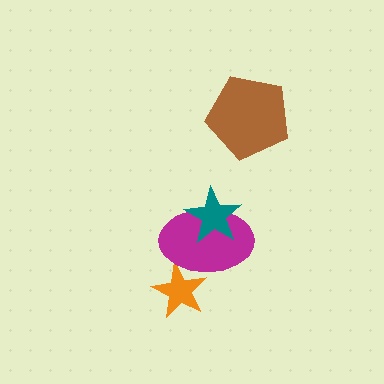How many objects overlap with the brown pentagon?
0 objects overlap with the brown pentagon.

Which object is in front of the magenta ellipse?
The teal star is in front of the magenta ellipse.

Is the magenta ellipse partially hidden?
Yes, it is partially covered by another shape.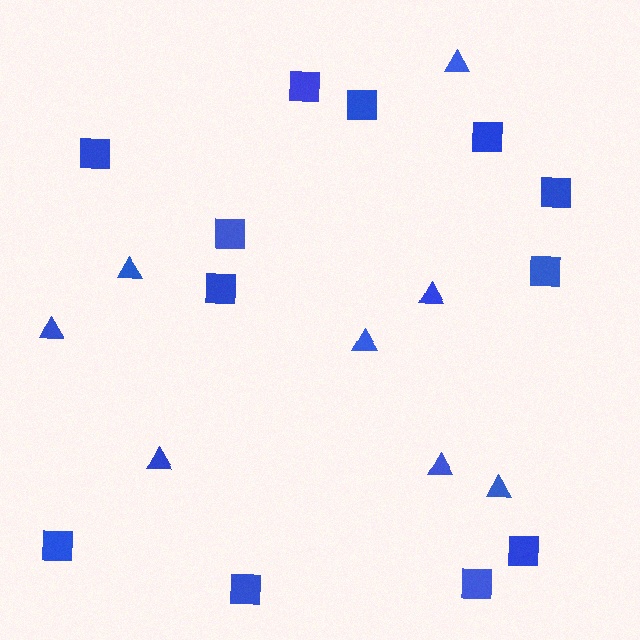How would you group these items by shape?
There are 2 groups: one group of triangles (8) and one group of squares (12).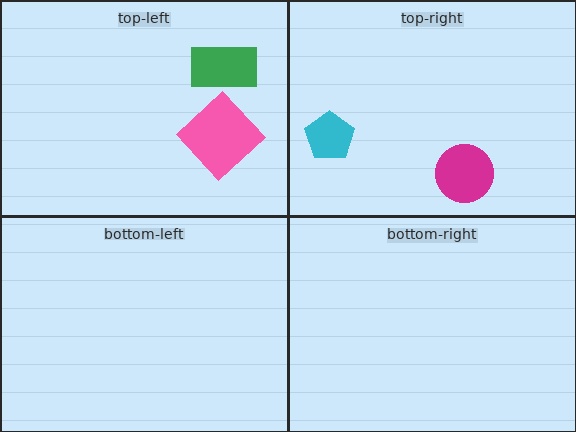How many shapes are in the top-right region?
2.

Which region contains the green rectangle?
The top-left region.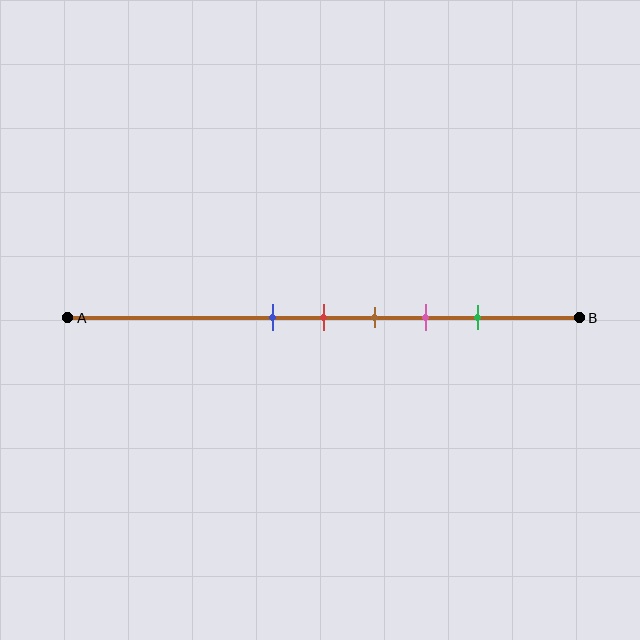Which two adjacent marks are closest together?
The blue and red marks are the closest adjacent pair.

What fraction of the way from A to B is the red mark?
The red mark is approximately 50% (0.5) of the way from A to B.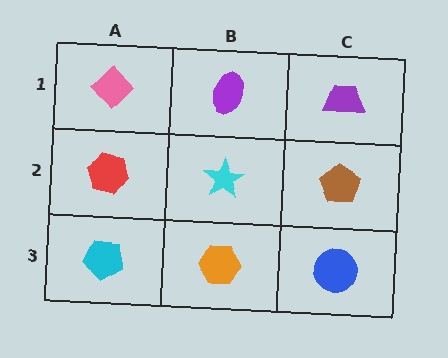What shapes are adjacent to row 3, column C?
A brown pentagon (row 2, column C), an orange hexagon (row 3, column B).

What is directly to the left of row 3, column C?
An orange hexagon.